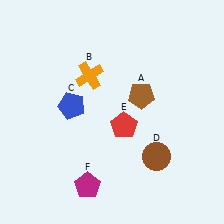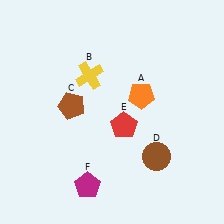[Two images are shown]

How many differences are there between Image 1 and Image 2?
There are 3 differences between the two images.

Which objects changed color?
A changed from brown to orange. B changed from orange to yellow. C changed from blue to brown.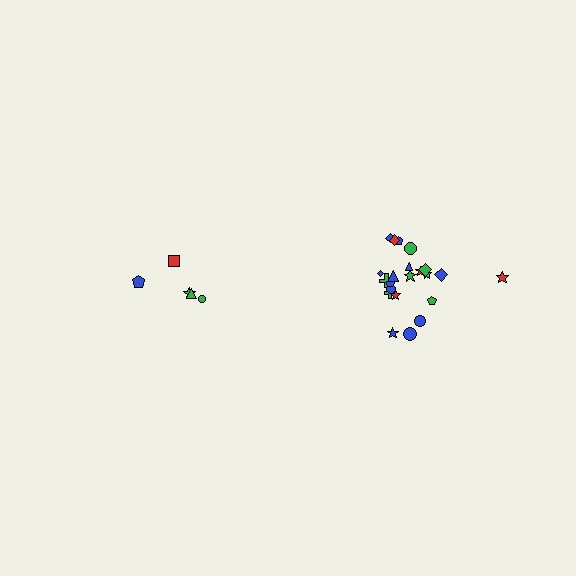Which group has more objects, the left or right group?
The right group.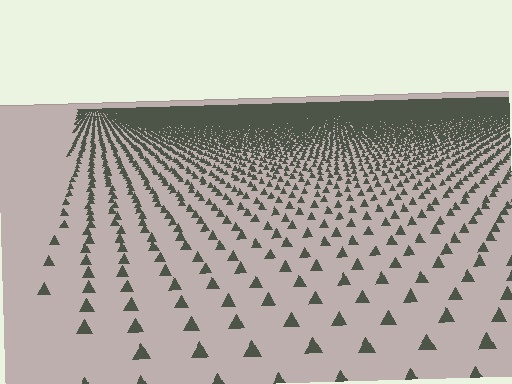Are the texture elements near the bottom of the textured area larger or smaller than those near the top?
Larger. Near the bottom, elements are closer to the viewer and appear at a bigger on-screen size.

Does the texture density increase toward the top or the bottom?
Density increases toward the top.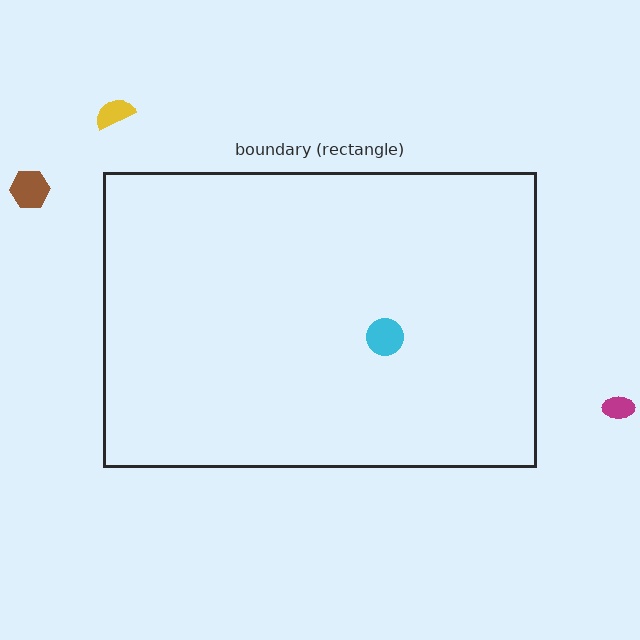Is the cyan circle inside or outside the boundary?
Inside.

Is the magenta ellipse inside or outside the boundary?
Outside.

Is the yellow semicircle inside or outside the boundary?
Outside.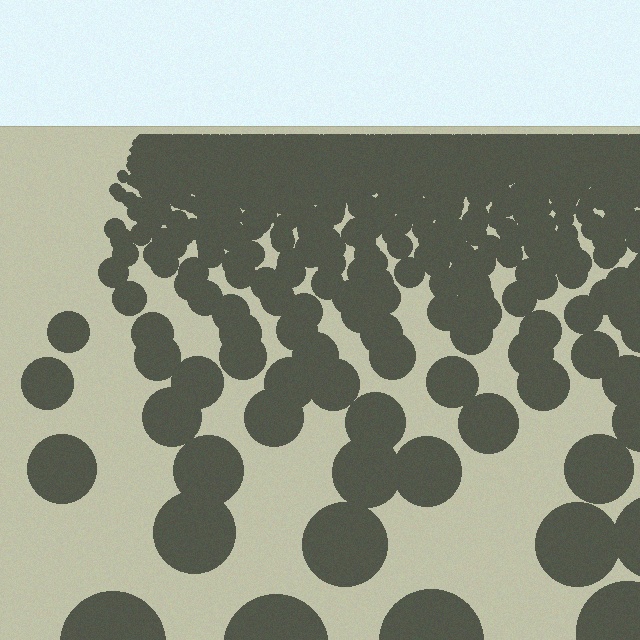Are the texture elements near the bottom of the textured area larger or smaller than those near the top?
Larger. Near the bottom, elements are closer to the viewer and appear at a bigger on-screen size.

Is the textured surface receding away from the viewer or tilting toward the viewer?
The surface is receding away from the viewer. Texture elements get smaller and denser toward the top.